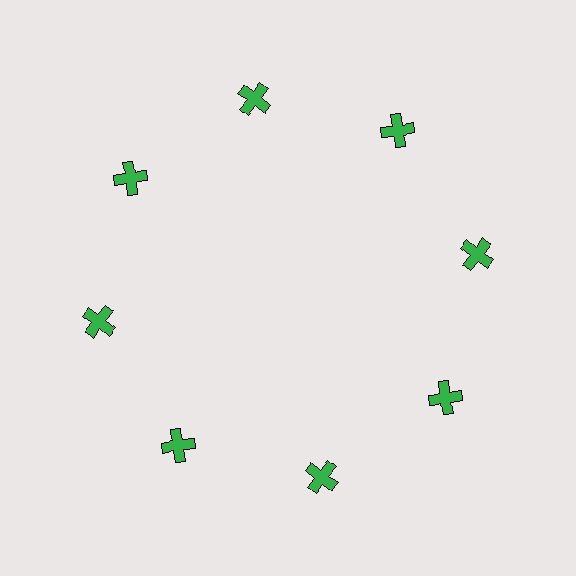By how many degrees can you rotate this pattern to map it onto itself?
The pattern maps onto itself every 45 degrees of rotation.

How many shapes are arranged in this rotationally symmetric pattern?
There are 8 shapes, arranged in 8 groups of 1.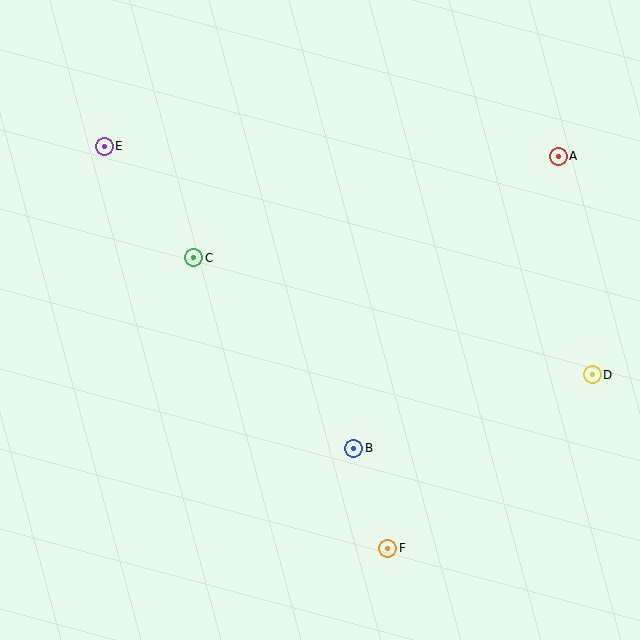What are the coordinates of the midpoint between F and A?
The midpoint between F and A is at (473, 352).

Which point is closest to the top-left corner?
Point E is closest to the top-left corner.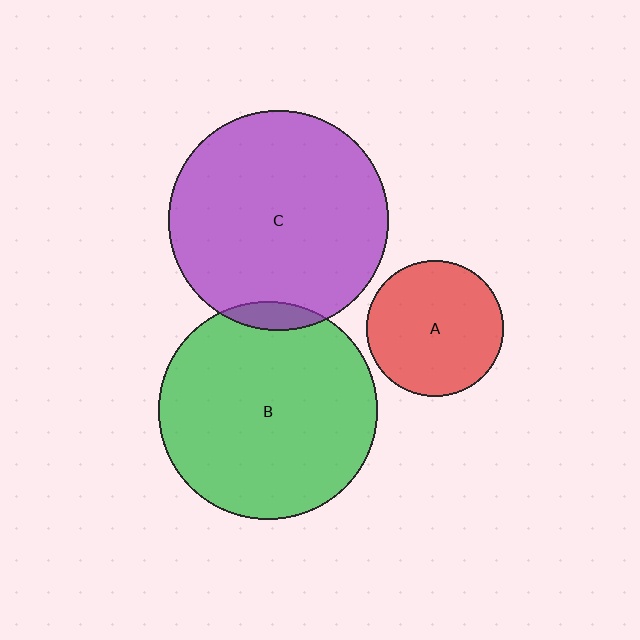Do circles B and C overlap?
Yes.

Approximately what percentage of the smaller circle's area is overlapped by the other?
Approximately 5%.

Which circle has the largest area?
Circle C (purple).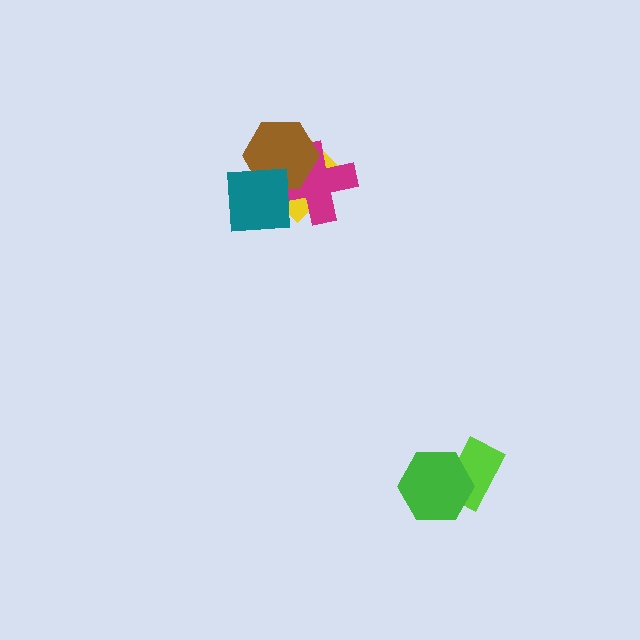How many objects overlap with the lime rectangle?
1 object overlaps with the lime rectangle.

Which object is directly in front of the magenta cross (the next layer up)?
The brown hexagon is directly in front of the magenta cross.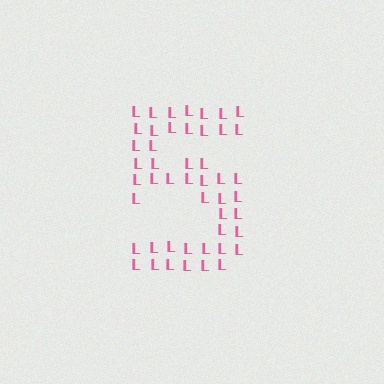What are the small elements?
The small elements are letter L's.